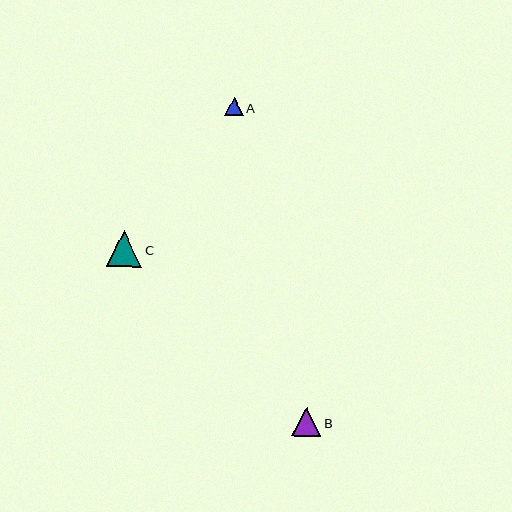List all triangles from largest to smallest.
From largest to smallest: C, B, A.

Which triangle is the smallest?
Triangle A is the smallest with a size of approximately 18 pixels.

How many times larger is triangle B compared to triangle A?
Triangle B is approximately 1.6 times the size of triangle A.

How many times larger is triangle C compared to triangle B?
Triangle C is approximately 1.2 times the size of triangle B.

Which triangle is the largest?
Triangle C is the largest with a size of approximately 36 pixels.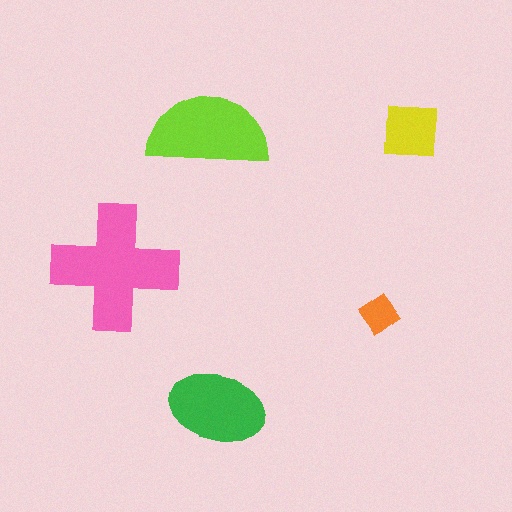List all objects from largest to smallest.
The pink cross, the lime semicircle, the green ellipse, the yellow square, the orange diamond.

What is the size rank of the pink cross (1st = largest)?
1st.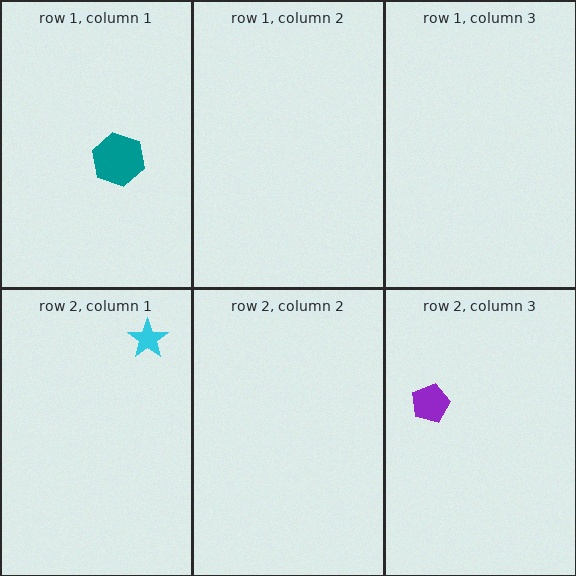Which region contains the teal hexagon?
The row 1, column 1 region.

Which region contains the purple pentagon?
The row 2, column 3 region.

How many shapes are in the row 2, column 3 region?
1.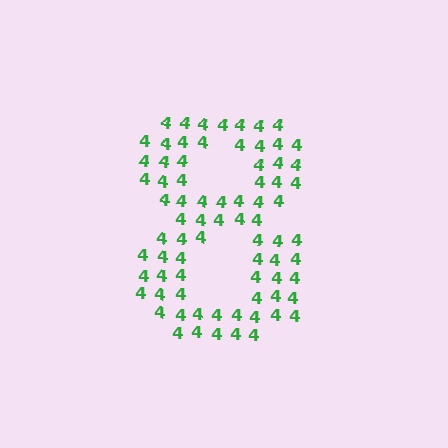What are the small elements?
The small elements are digit 4's.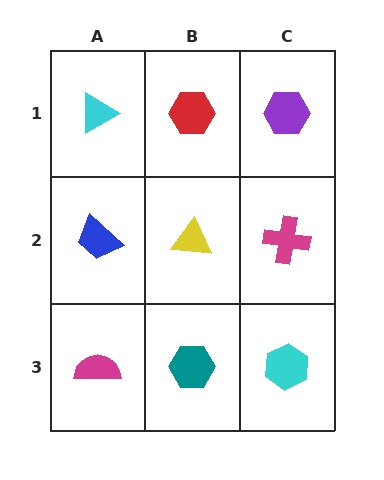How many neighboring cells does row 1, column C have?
2.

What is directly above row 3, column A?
A blue trapezoid.